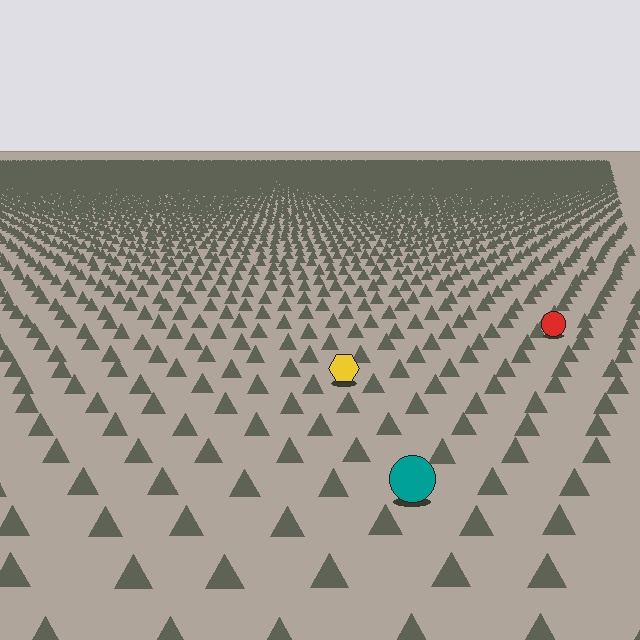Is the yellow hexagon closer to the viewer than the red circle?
Yes. The yellow hexagon is closer — you can tell from the texture gradient: the ground texture is coarser near it.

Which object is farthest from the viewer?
The red circle is farthest from the viewer. It appears smaller and the ground texture around it is denser.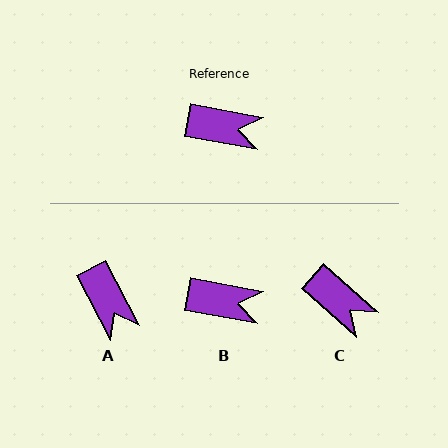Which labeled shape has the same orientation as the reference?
B.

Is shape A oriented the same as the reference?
No, it is off by about 52 degrees.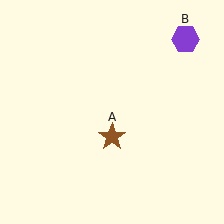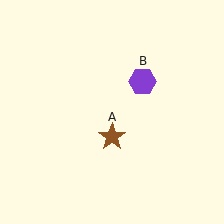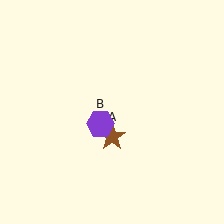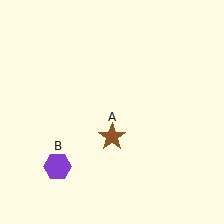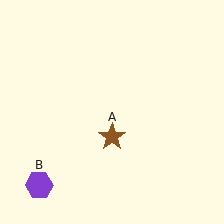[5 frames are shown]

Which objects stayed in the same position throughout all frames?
Brown star (object A) remained stationary.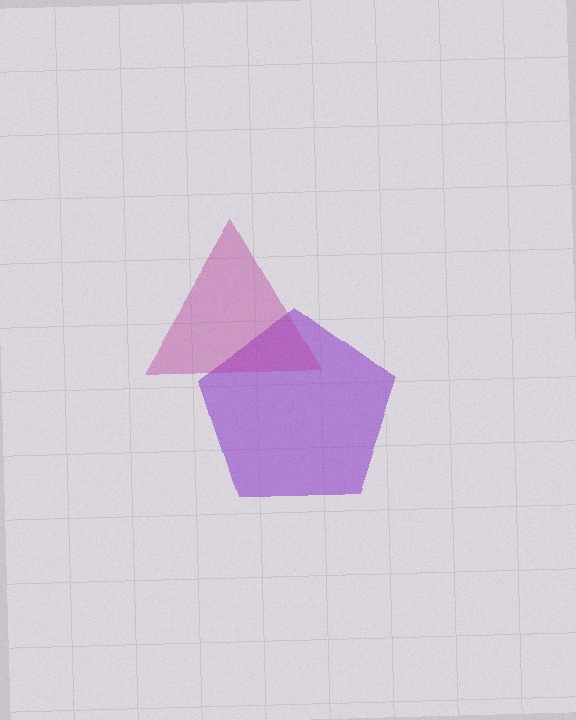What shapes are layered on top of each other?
The layered shapes are: a purple pentagon, a magenta triangle.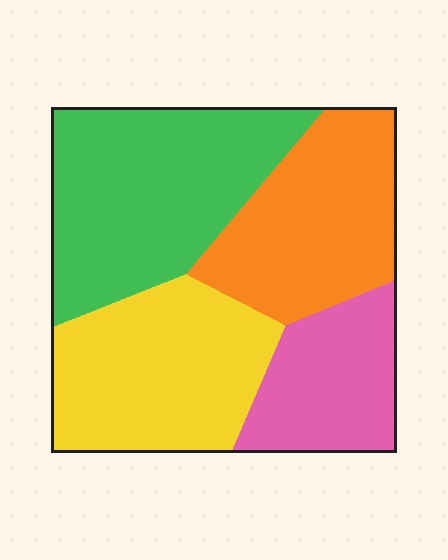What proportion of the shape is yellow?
Yellow takes up about one quarter (1/4) of the shape.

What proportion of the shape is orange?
Orange covers about 25% of the shape.